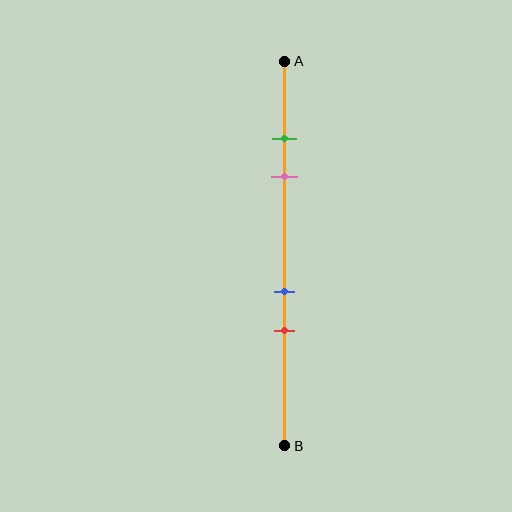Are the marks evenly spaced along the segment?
No, the marks are not evenly spaced.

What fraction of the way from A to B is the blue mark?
The blue mark is approximately 60% (0.6) of the way from A to B.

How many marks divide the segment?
There are 4 marks dividing the segment.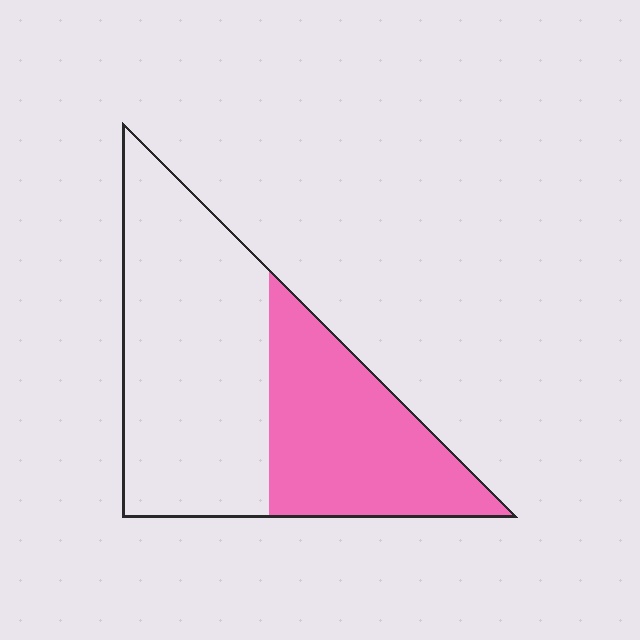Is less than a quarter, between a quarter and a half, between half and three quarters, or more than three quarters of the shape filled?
Between a quarter and a half.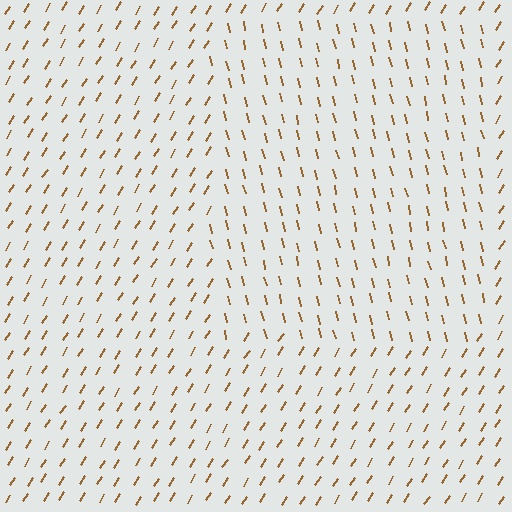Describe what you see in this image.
The image is filled with small brown line segments. A rectangle region in the image has lines oriented differently from the surrounding lines, creating a visible texture boundary.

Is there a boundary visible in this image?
Yes, there is a texture boundary formed by a change in line orientation.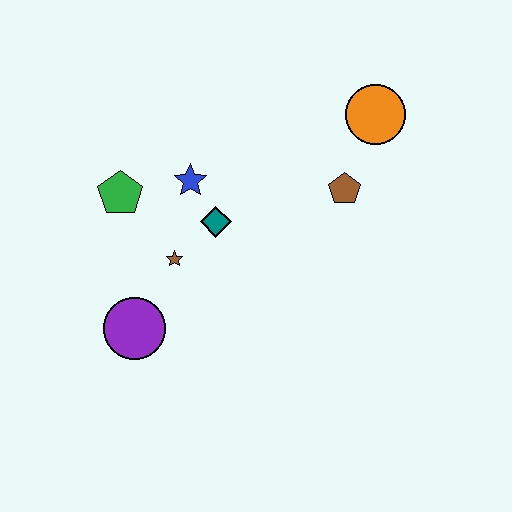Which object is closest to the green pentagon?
The blue star is closest to the green pentagon.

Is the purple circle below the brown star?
Yes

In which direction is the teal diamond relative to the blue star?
The teal diamond is below the blue star.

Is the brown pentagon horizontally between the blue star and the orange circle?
Yes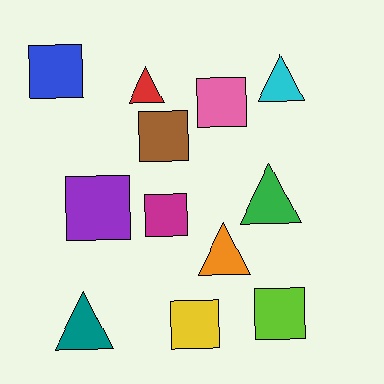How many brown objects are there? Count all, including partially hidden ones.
There is 1 brown object.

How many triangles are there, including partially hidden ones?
There are 5 triangles.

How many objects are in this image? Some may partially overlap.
There are 12 objects.